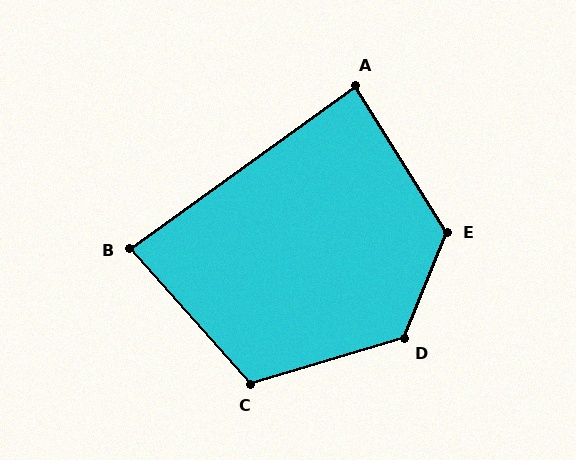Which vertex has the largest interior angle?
D, at approximately 129 degrees.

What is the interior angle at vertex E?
Approximately 126 degrees (obtuse).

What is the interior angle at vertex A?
Approximately 86 degrees (approximately right).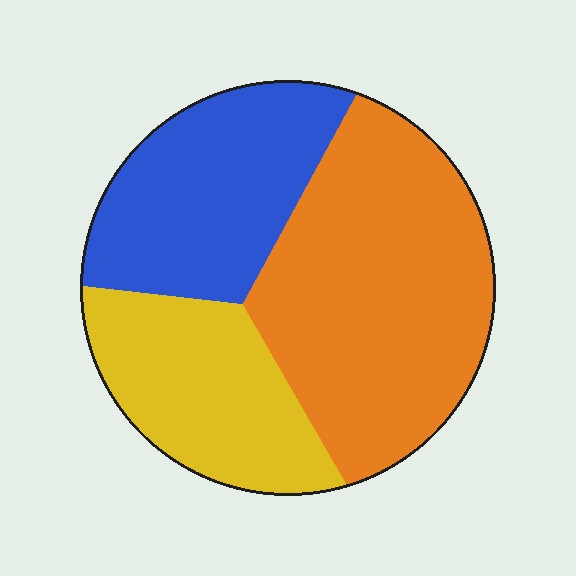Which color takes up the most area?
Orange, at roughly 45%.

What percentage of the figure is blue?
Blue covers 29% of the figure.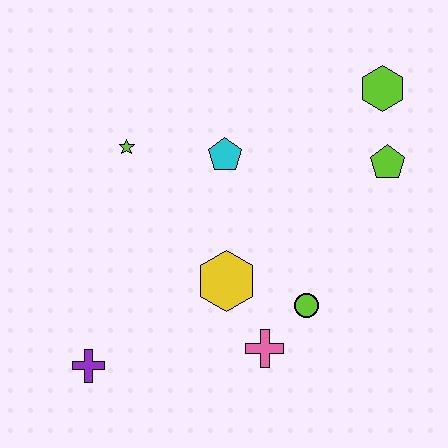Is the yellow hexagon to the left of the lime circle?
Yes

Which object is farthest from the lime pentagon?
The purple cross is farthest from the lime pentagon.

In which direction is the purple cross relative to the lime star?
The purple cross is below the lime star.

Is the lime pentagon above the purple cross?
Yes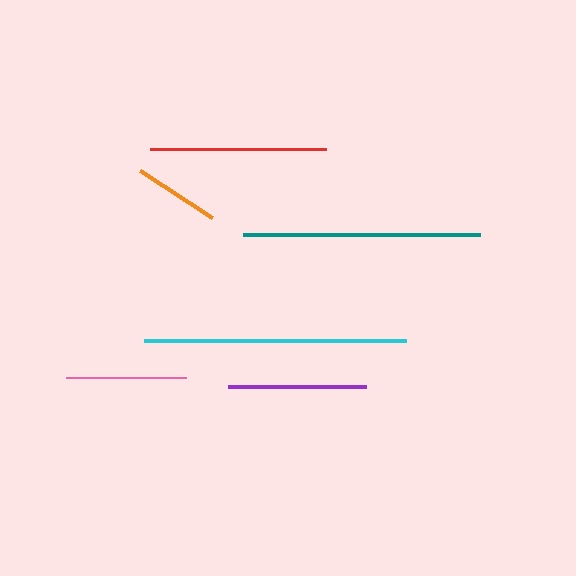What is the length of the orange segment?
The orange segment is approximately 86 pixels long.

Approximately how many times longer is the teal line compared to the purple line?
The teal line is approximately 1.7 times the length of the purple line.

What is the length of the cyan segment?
The cyan segment is approximately 263 pixels long.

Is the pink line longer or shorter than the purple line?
The purple line is longer than the pink line.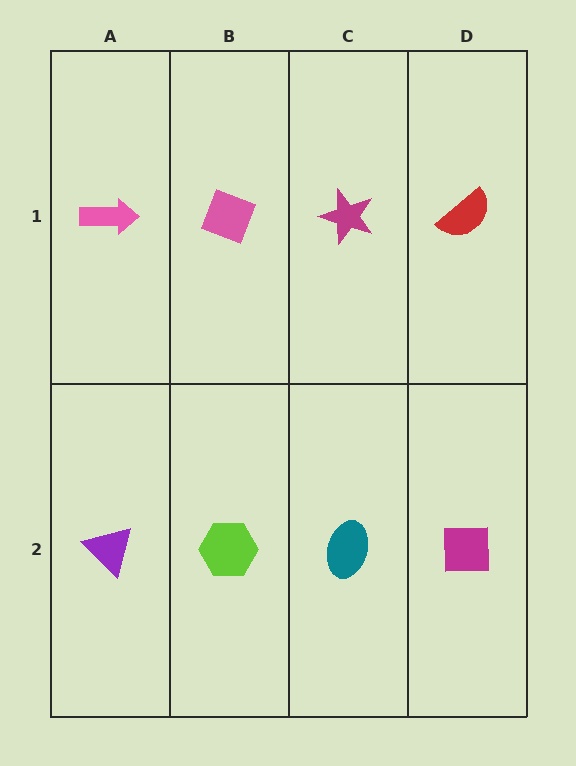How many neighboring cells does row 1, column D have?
2.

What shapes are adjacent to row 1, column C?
A teal ellipse (row 2, column C), a pink diamond (row 1, column B), a red semicircle (row 1, column D).